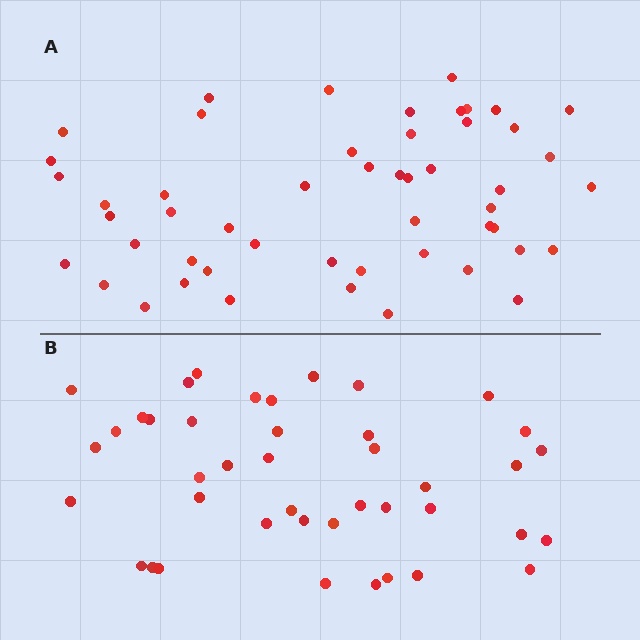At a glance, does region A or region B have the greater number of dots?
Region A (the top region) has more dots.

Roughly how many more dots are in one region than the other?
Region A has roughly 8 or so more dots than region B.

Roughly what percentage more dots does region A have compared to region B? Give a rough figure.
About 20% more.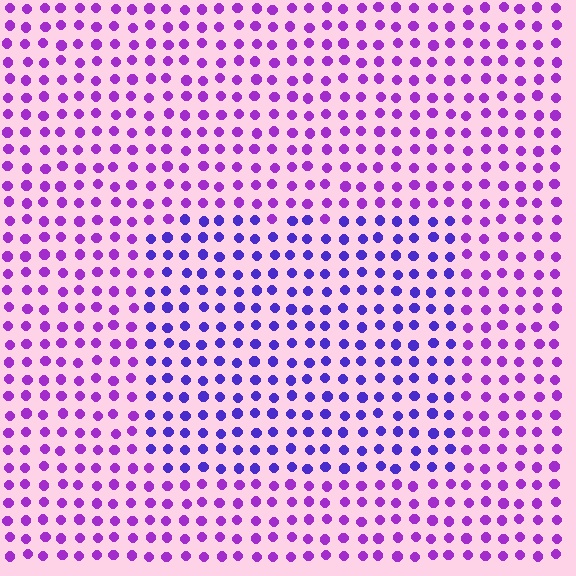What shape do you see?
I see a rectangle.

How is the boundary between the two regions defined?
The boundary is defined purely by a slight shift in hue (about 33 degrees). Spacing, size, and orientation are identical on both sides.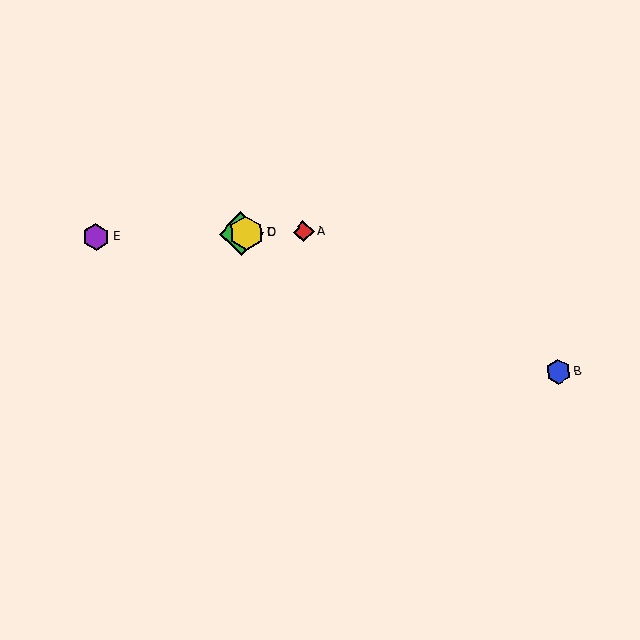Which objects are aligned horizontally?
Objects A, C, D, E are aligned horizontally.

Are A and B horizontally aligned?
No, A is at y≈232 and B is at y≈372.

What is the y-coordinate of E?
Object E is at y≈237.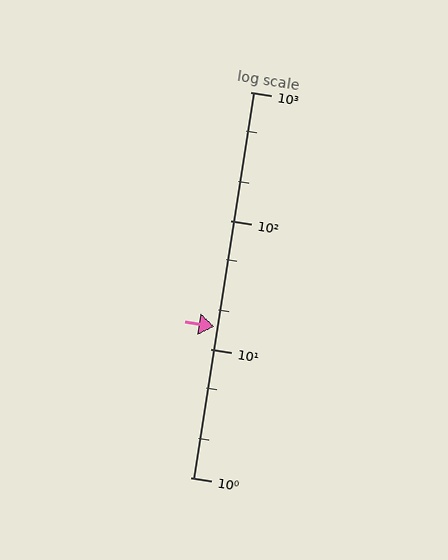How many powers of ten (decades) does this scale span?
The scale spans 3 decades, from 1 to 1000.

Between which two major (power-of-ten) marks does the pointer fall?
The pointer is between 10 and 100.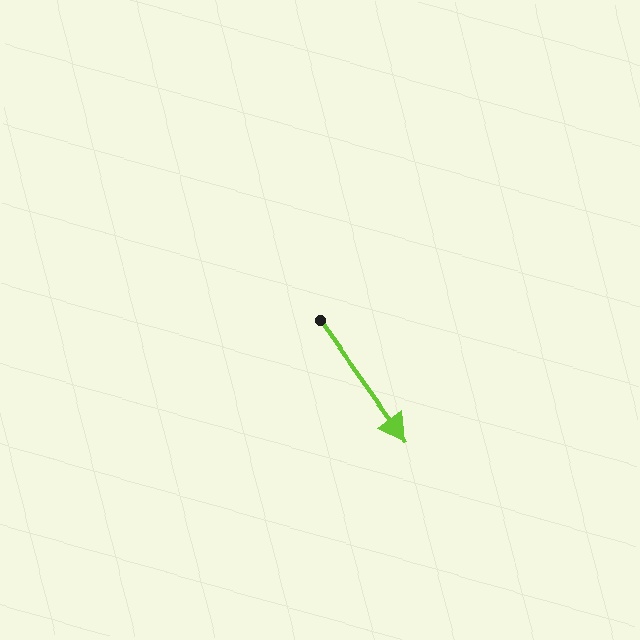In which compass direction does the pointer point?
Southeast.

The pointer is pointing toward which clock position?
Roughly 5 o'clock.